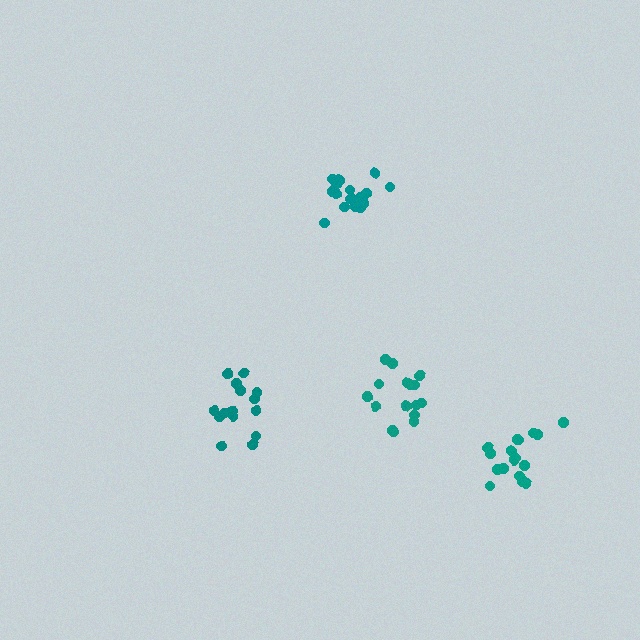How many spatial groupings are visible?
There are 4 spatial groupings.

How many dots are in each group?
Group 1: 16 dots, Group 2: 16 dots, Group 3: 18 dots, Group 4: 18 dots (68 total).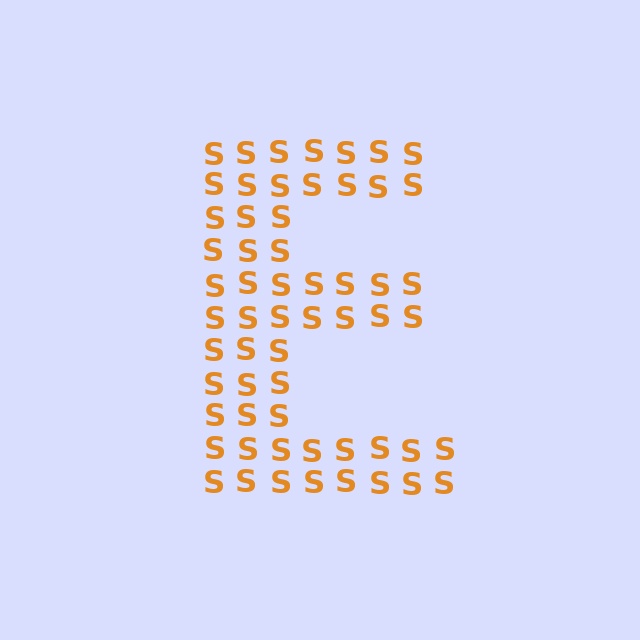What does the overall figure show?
The overall figure shows the letter E.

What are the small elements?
The small elements are letter S's.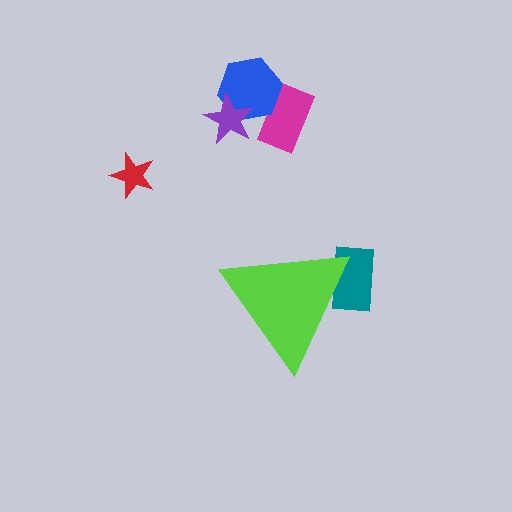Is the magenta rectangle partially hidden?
No, the magenta rectangle is fully visible.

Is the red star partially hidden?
No, the red star is fully visible.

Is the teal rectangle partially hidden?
Yes, the teal rectangle is partially hidden behind the lime triangle.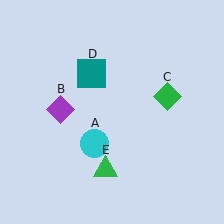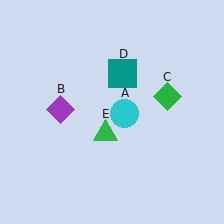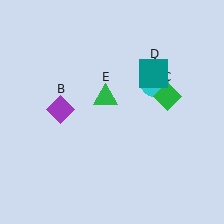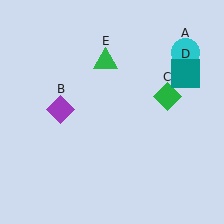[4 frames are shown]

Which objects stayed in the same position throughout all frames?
Purple diamond (object B) and green diamond (object C) remained stationary.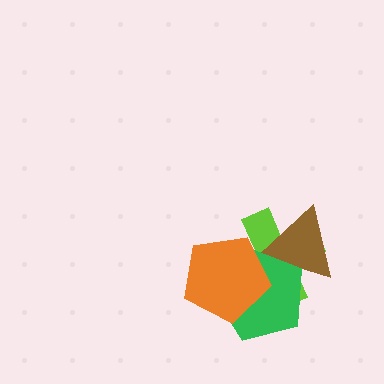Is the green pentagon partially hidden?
Yes, it is partially covered by another shape.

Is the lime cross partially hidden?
Yes, it is partially covered by another shape.